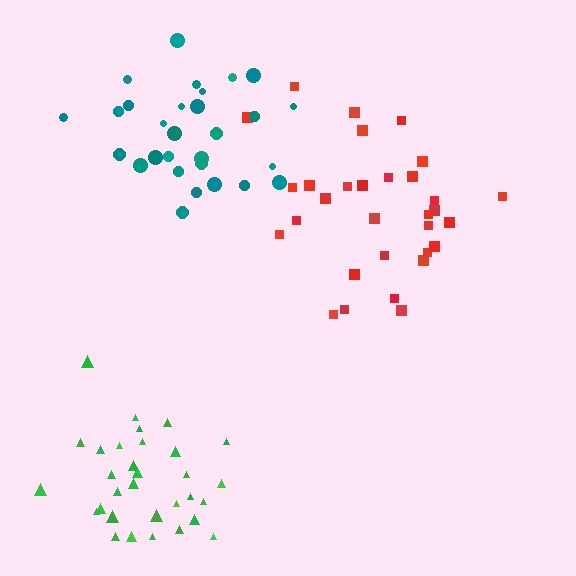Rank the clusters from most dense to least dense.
green, teal, red.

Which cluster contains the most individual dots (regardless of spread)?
Green (31).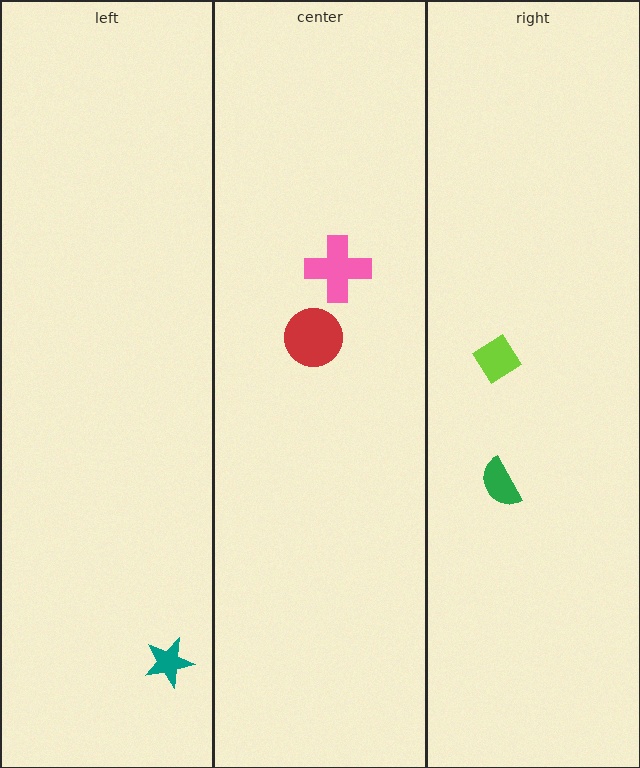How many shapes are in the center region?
2.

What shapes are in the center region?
The pink cross, the red circle.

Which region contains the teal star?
The left region.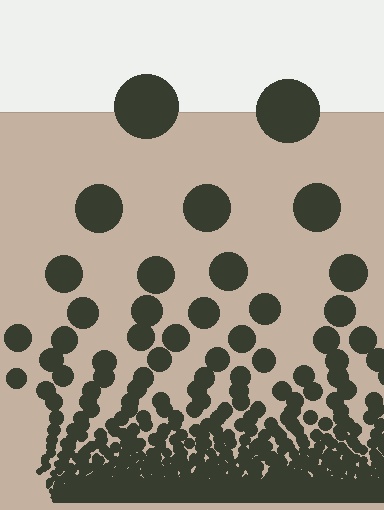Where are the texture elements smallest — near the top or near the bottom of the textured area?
Near the bottom.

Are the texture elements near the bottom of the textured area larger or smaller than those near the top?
Smaller. The gradient is inverted — elements near the bottom are smaller and denser.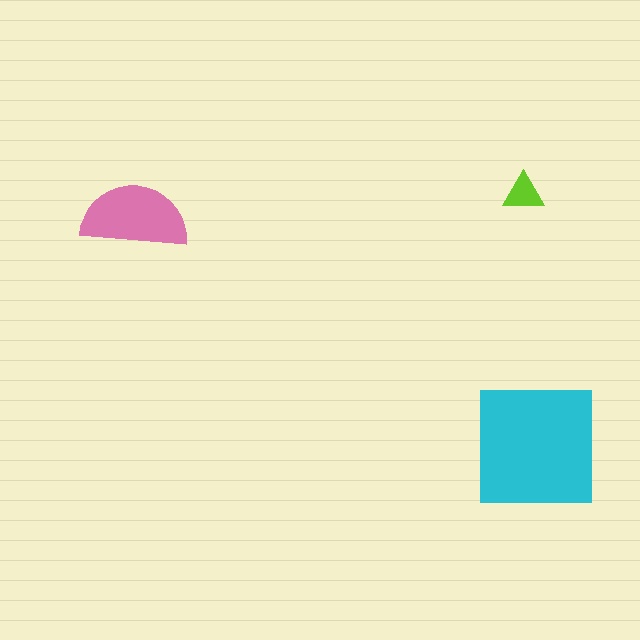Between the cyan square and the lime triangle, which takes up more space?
The cyan square.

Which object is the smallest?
The lime triangle.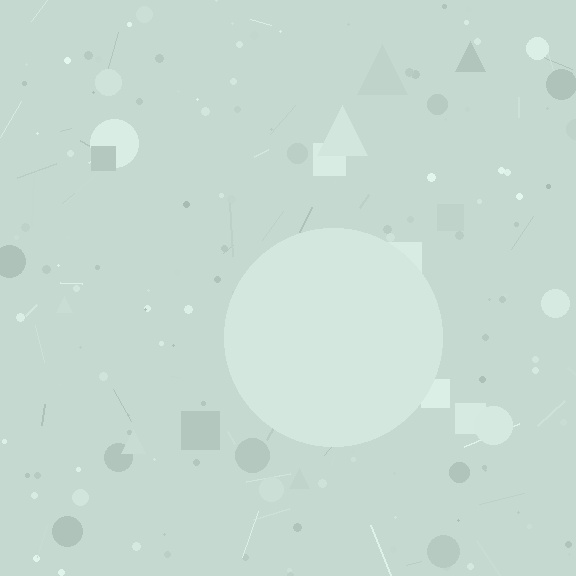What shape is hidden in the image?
A circle is hidden in the image.